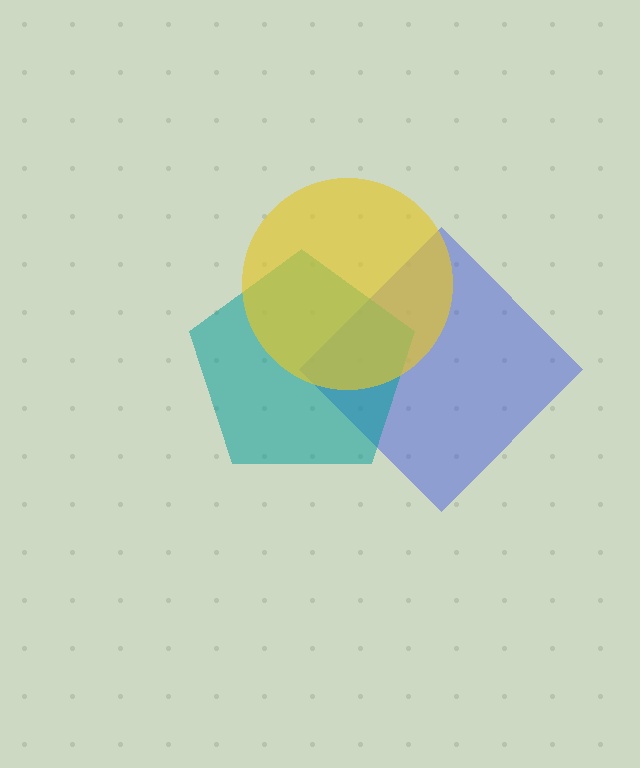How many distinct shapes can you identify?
There are 3 distinct shapes: a blue diamond, a teal pentagon, a yellow circle.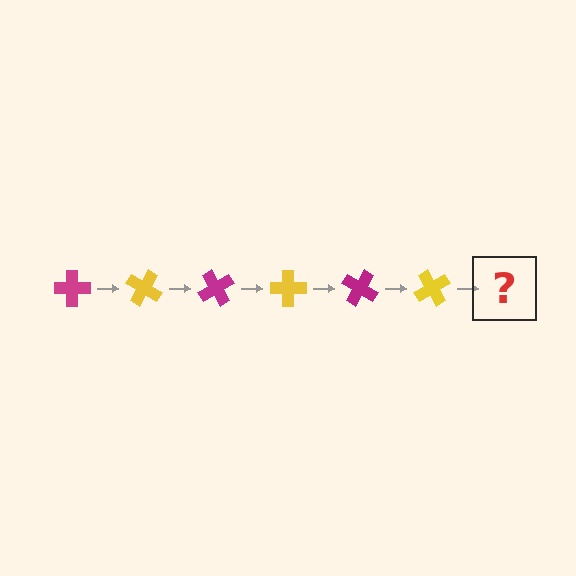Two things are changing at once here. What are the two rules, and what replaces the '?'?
The two rules are that it rotates 30 degrees each step and the color cycles through magenta and yellow. The '?' should be a magenta cross, rotated 180 degrees from the start.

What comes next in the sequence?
The next element should be a magenta cross, rotated 180 degrees from the start.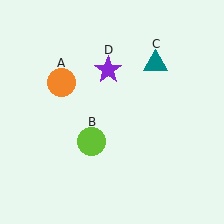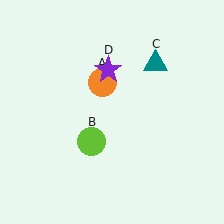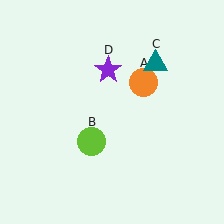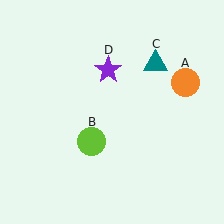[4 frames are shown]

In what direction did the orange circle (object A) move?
The orange circle (object A) moved right.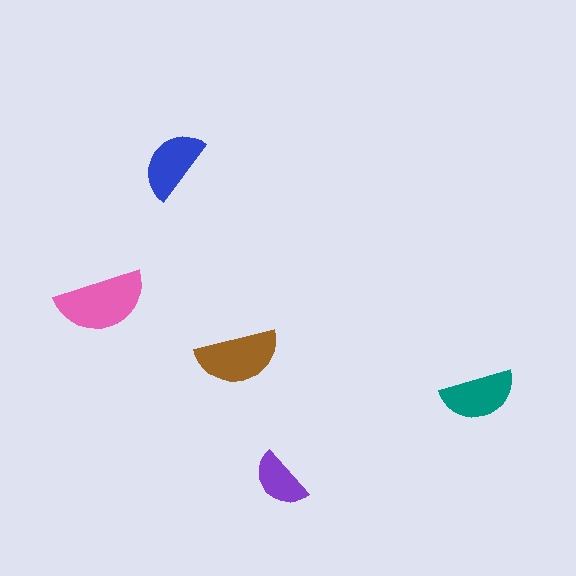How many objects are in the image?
There are 5 objects in the image.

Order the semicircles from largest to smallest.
the pink one, the brown one, the teal one, the blue one, the purple one.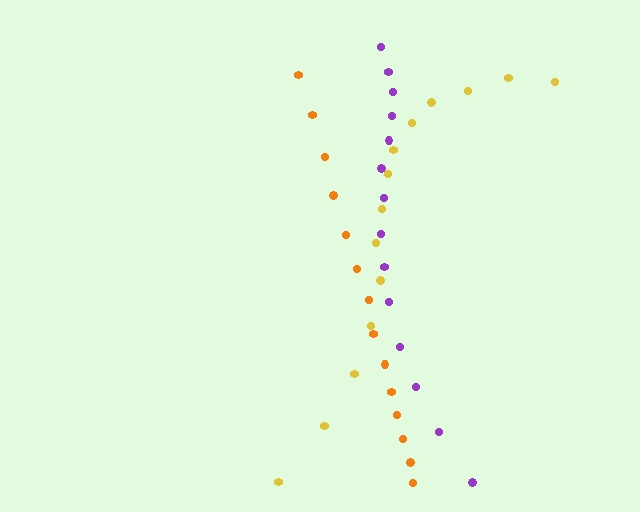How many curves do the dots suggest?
There are 3 distinct paths.